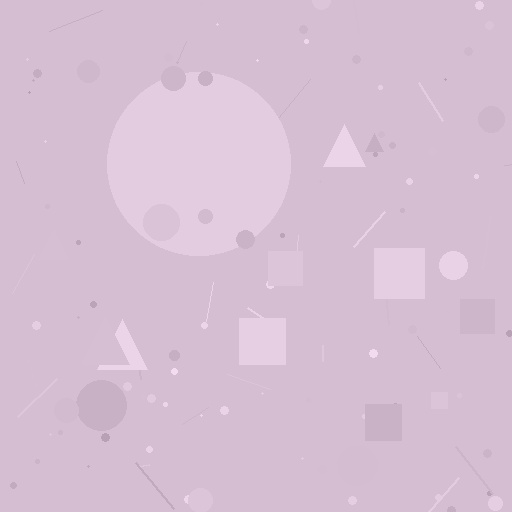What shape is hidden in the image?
A circle is hidden in the image.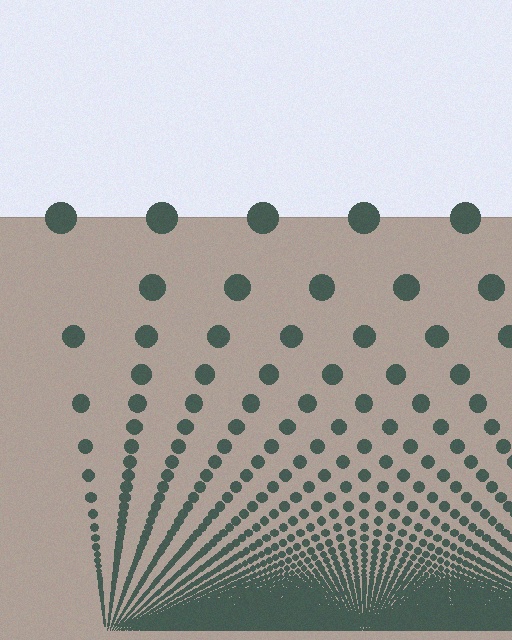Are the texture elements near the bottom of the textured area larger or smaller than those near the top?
Smaller. The gradient is inverted — elements near the bottom are smaller and denser.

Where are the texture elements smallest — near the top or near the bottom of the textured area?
Near the bottom.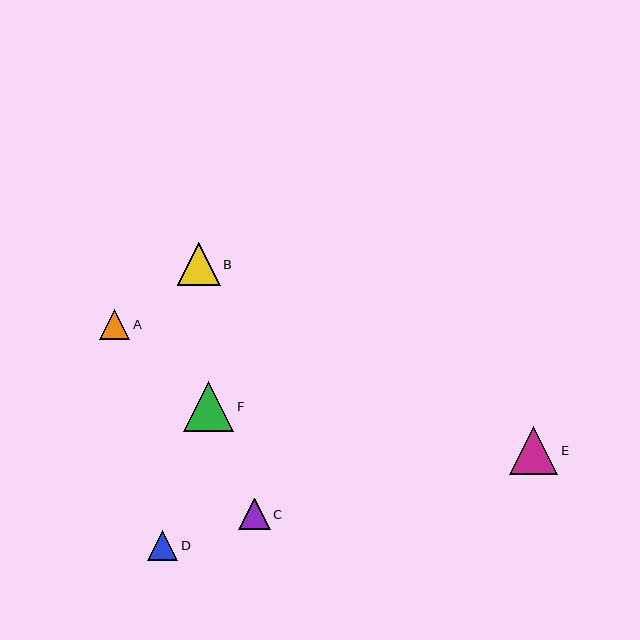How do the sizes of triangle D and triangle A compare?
Triangle D and triangle A are approximately the same size.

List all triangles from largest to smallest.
From largest to smallest: F, E, B, C, D, A.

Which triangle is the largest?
Triangle F is the largest with a size of approximately 51 pixels.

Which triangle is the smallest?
Triangle A is the smallest with a size of approximately 30 pixels.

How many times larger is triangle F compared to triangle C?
Triangle F is approximately 1.6 times the size of triangle C.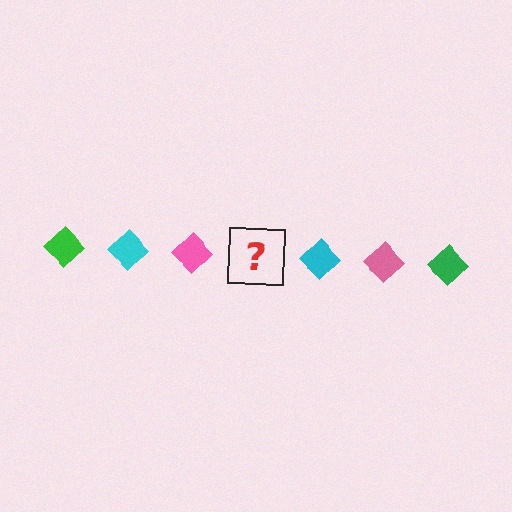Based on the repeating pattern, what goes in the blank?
The blank should be a green diamond.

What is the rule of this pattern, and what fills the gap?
The rule is that the pattern cycles through green, cyan, pink diamonds. The gap should be filled with a green diamond.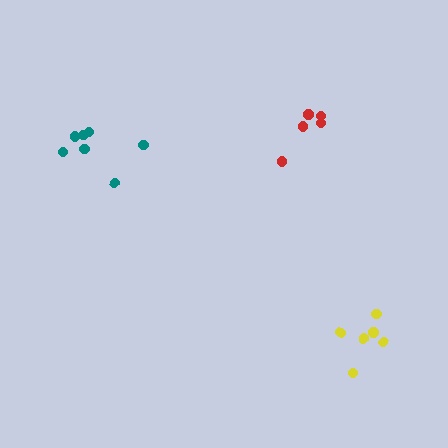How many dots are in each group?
Group 1: 5 dots, Group 2: 6 dots, Group 3: 7 dots (18 total).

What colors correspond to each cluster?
The clusters are colored: red, yellow, teal.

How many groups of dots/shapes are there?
There are 3 groups.